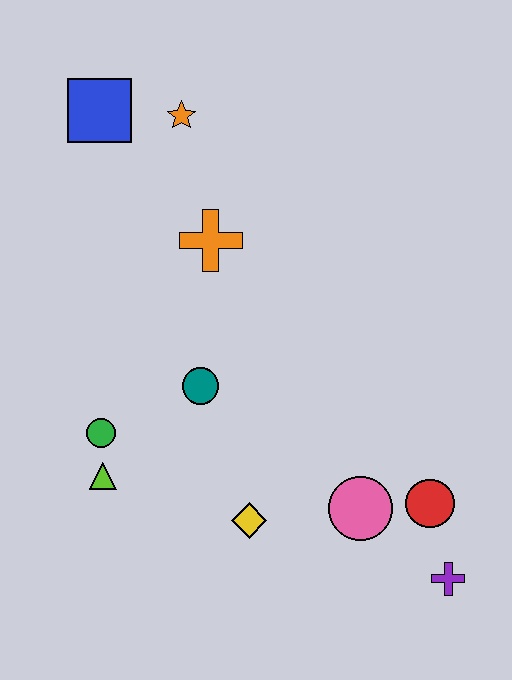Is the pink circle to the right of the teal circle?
Yes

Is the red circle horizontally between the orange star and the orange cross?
No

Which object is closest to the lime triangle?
The green circle is closest to the lime triangle.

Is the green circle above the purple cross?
Yes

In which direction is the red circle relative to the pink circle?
The red circle is to the right of the pink circle.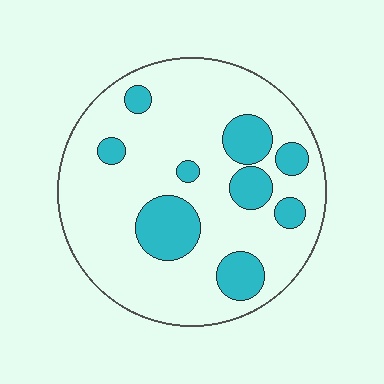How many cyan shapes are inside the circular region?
9.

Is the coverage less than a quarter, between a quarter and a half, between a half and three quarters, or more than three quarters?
Less than a quarter.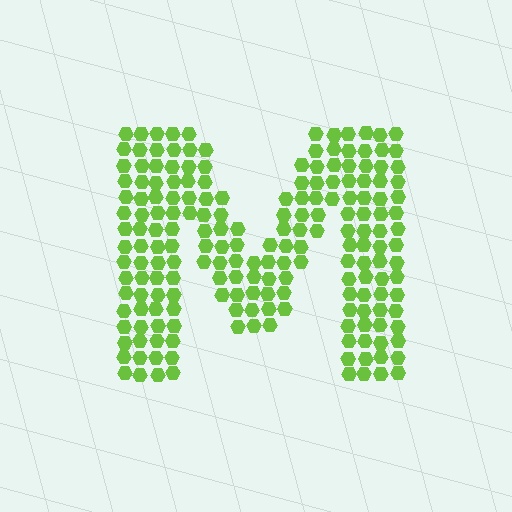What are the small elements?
The small elements are hexagons.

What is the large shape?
The large shape is the letter M.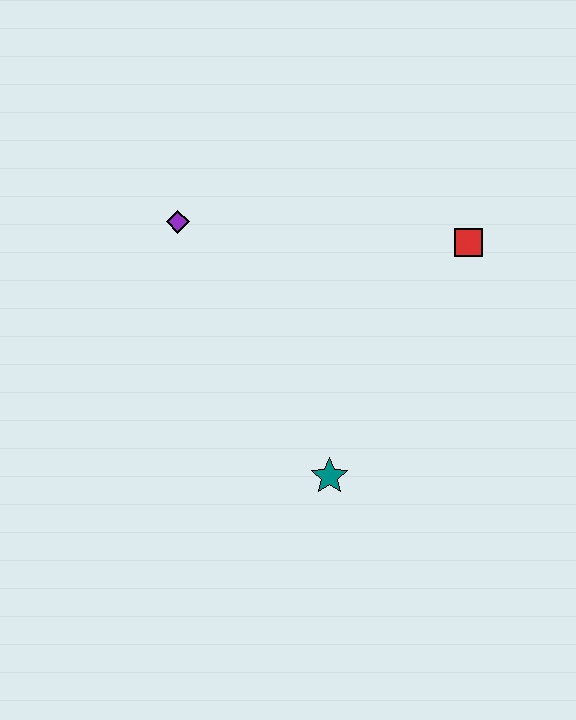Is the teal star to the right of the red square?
No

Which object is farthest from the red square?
The purple diamond is farthest from the red square.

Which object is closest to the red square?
The teal star is closest to the red square.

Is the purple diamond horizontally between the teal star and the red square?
No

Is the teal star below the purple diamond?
Yes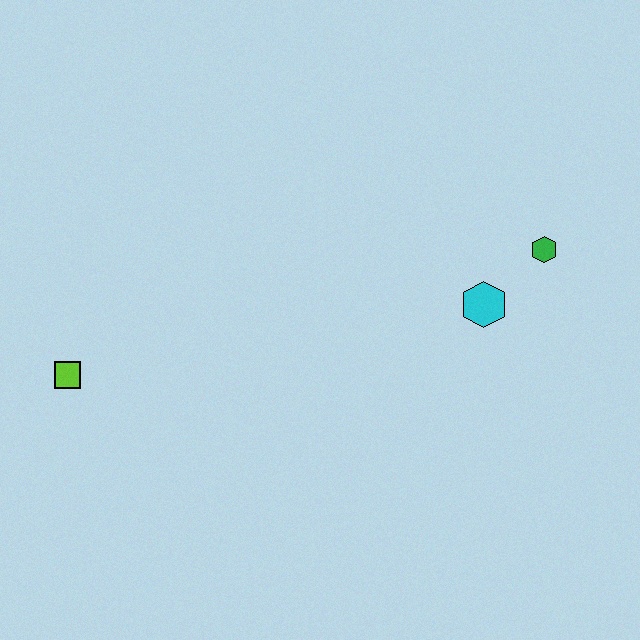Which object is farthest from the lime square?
The green hexagon is farthest from the lime square.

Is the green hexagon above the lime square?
Yes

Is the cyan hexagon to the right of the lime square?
Yes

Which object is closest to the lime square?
The cyan hexagon is closest to the lime square.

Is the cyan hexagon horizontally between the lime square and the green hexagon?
Yes